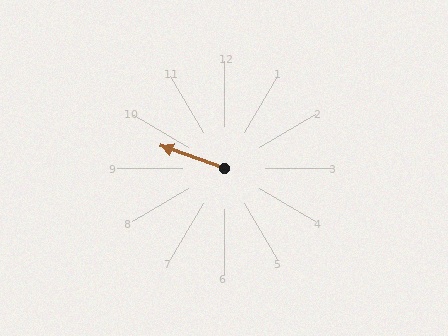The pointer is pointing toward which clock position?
Roughly 10 o'clock.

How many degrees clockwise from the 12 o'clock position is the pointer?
Approximately 290 degrees.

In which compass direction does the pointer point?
West.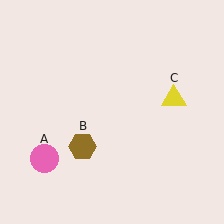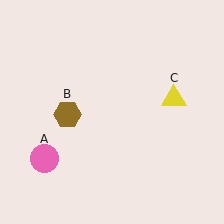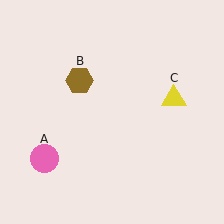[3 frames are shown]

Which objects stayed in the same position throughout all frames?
Pink circle (object A) and yellow triangle (object C) remained stationary.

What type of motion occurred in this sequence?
The brown hexagon (object B) rotated clockwise around the center of the scene.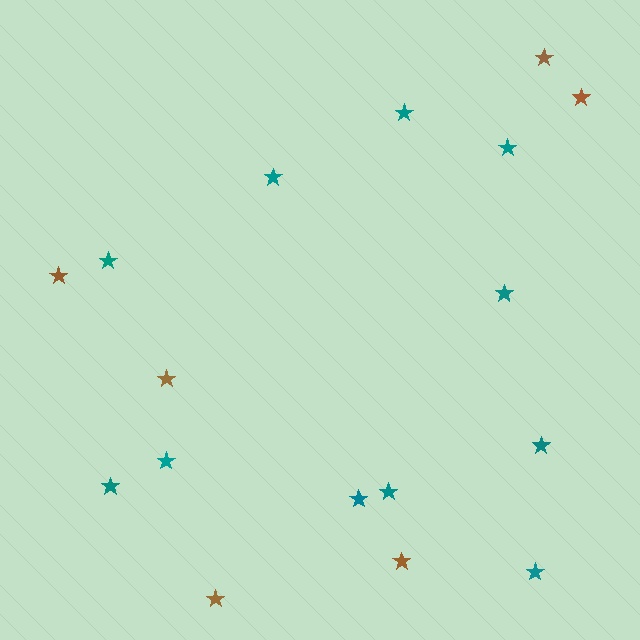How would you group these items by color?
There are 2 groups: one group of brown stars (6) and one group of teal stars (11).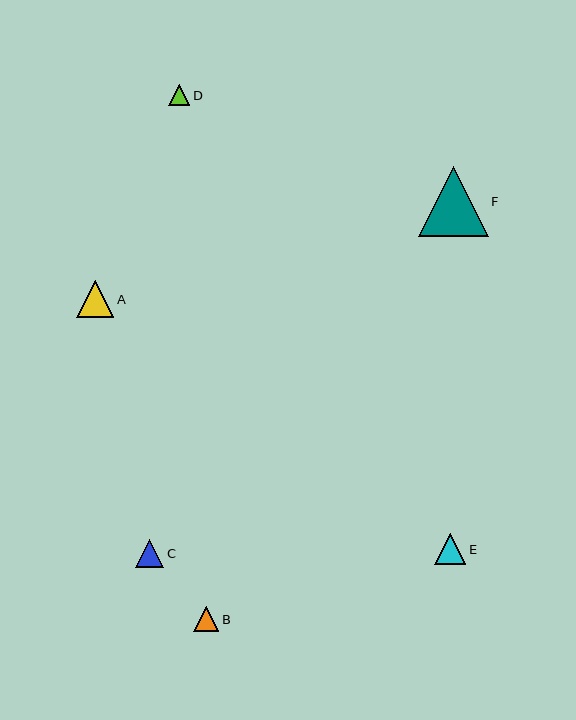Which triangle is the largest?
Triangle F is the largest with a size of approximately 70 pixels.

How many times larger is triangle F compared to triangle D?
Triangle F is approximately 3.3 times the size of triangle D.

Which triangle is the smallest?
Triangle D is the smallest with a size of approximately 21 pixels.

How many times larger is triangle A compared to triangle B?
Triangle A is approximately 1.5 times the size of triangle B.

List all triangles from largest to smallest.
From largest to smallest: F, A, E, C, B, D.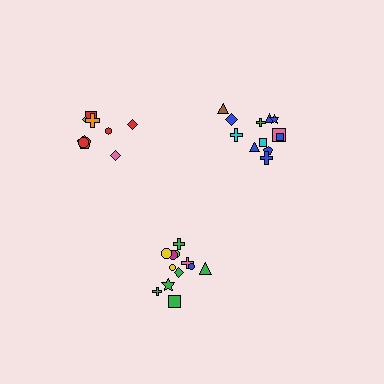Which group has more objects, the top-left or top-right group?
The top-right group.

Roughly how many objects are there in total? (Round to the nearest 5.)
Roughly 30 objects in total.